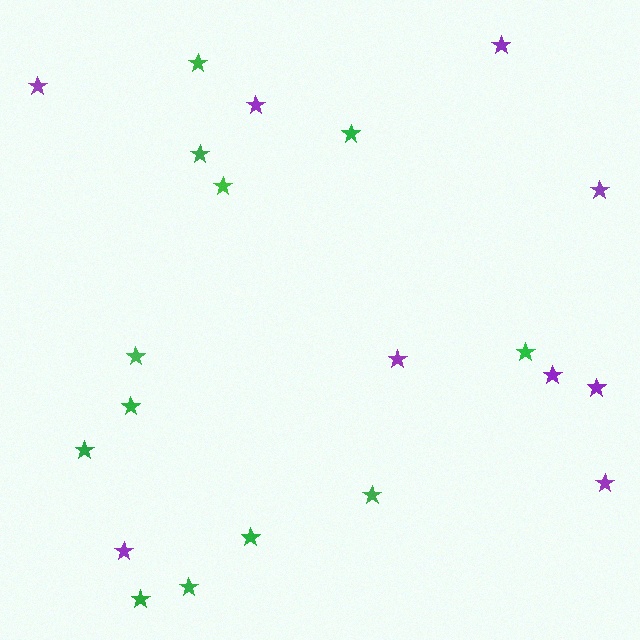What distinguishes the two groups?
There are 2 groups: one group of green stars (12) and one group of purple stars (9).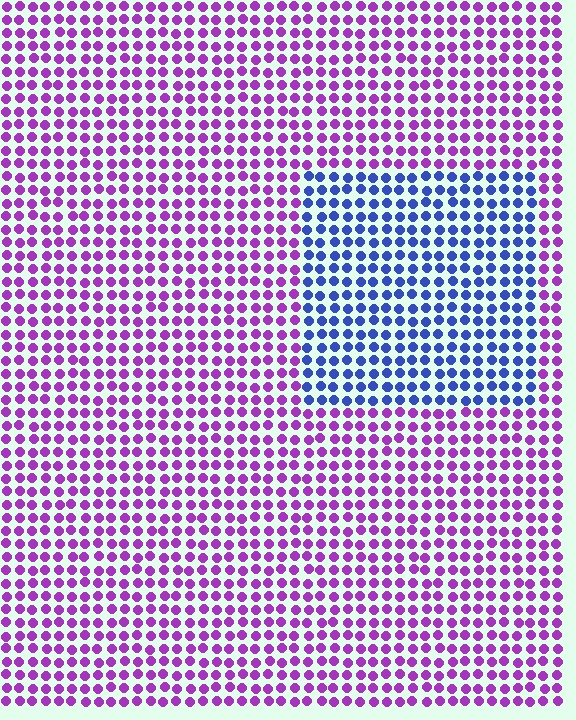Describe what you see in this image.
The image is filled with small purple elements in a uniform arrangement. A rectangle-shaped region is visible where the elements are tinted to a slightly different hue, forming a subtle color boundary.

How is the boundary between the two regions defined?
The boundary is defined purely by a slight shift in hue (about 60 degrees). Spacing, size, and orientation are identical on both sides.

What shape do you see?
I see a rectangle.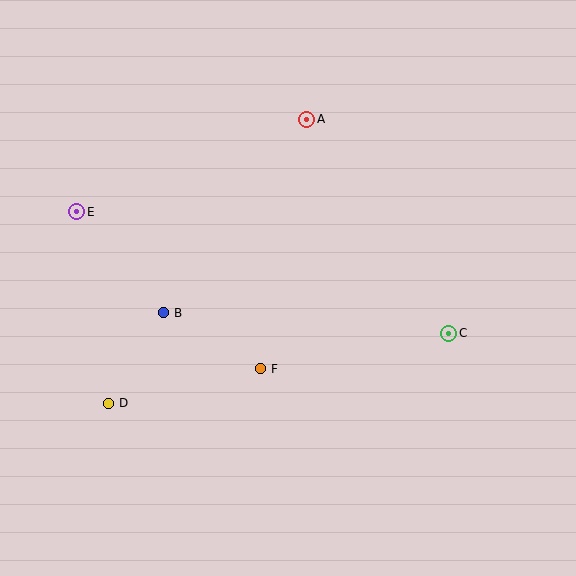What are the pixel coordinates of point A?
Point A is at (307, 119).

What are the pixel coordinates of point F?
Point F is at (261, 369).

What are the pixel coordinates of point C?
Point C is at (449, 333).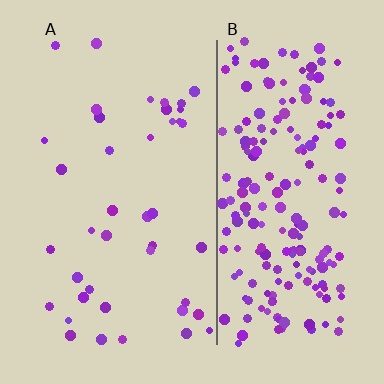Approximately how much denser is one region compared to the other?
Approximately 5.1× — region B over region A.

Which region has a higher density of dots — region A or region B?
B (the right).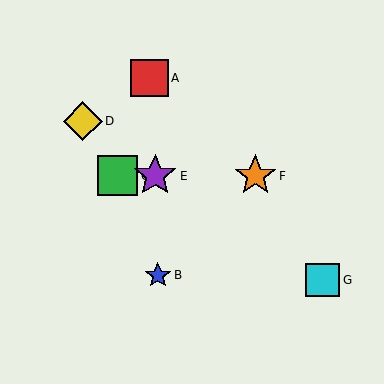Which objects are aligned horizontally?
Objects C, E, F are aligned horizontally.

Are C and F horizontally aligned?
Yes, both are at y≈176.